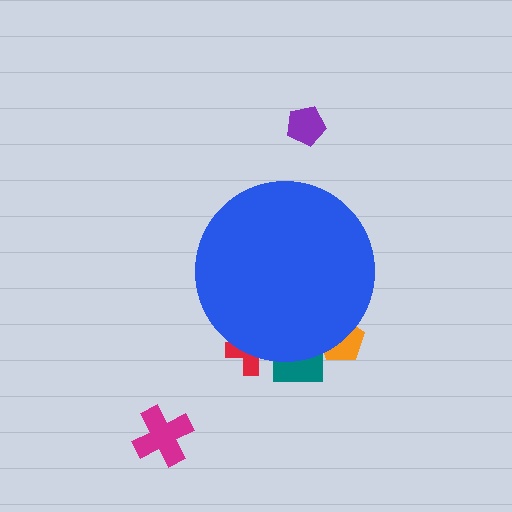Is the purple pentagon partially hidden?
No, the purple pentagon is fully visible.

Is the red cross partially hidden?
Yes, the red cross is partially hidden behind the blue circle.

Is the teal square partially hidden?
Yes, the teal square is partially hidden behind the blue circle.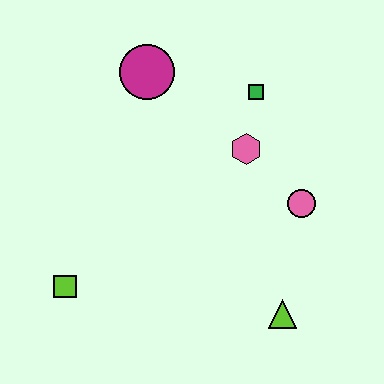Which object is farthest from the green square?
The lime square is farthest from the green square.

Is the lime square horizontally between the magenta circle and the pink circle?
No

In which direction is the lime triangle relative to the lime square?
The lime triangle is to the right of the lime square.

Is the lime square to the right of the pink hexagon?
No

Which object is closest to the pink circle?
The pink hexagon is closest to the pink circle.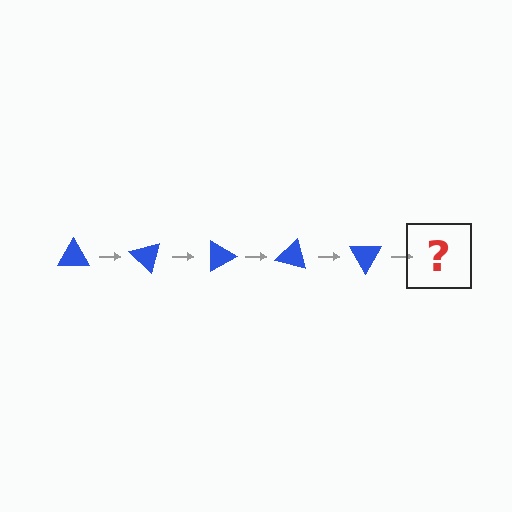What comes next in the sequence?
The next element should be a blue triangle rotated 225 degrees.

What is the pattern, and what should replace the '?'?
The pattern is that the triangle rotates 45 degrees each step. The '?' should be a blue triangle rotated 225 degrees.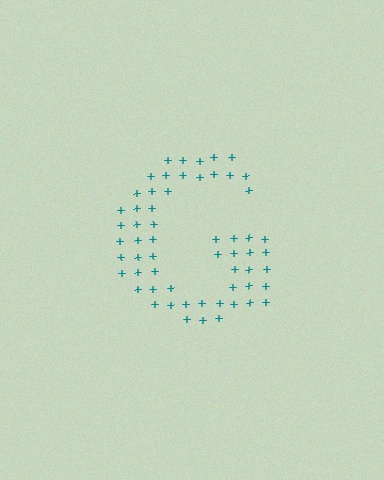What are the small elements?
The small elements are plus signs.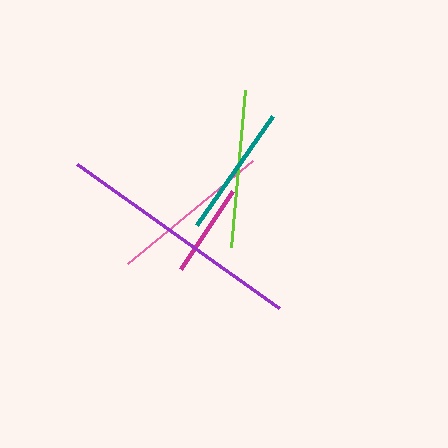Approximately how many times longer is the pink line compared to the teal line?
The pink line is approximately 1.2 times the length of the teal line.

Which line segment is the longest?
The purple line is the longest at approximately 247 pixels.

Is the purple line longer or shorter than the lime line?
The purple line is longer than the lime line.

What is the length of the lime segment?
The lime segment is approximately 157 pixels long.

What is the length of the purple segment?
The purple segment is approximately 247 pixels long.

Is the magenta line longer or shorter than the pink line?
The pink line is longer than the magenta line.